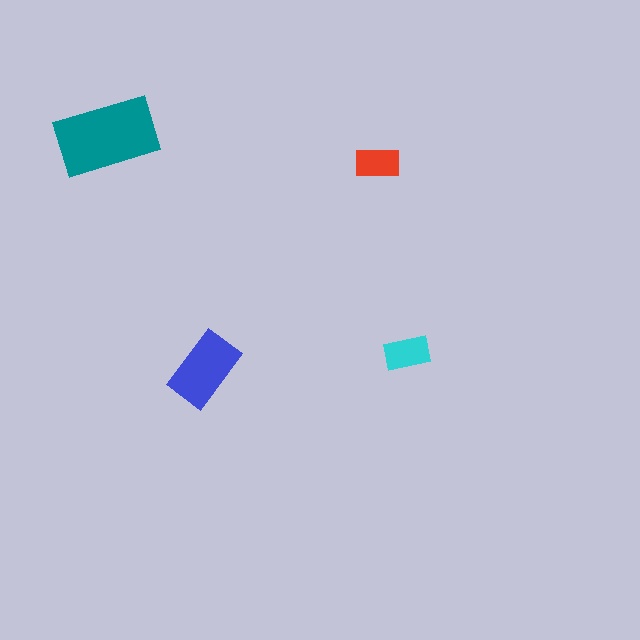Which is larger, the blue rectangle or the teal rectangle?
The teal one.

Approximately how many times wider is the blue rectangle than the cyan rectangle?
About 1.5 times wider.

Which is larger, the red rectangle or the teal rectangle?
The teal one.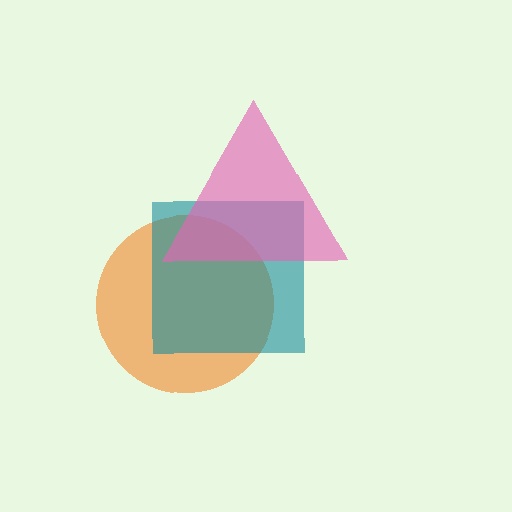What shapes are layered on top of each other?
The layered shapes are: an orange circle, a teal square, a pink triangle.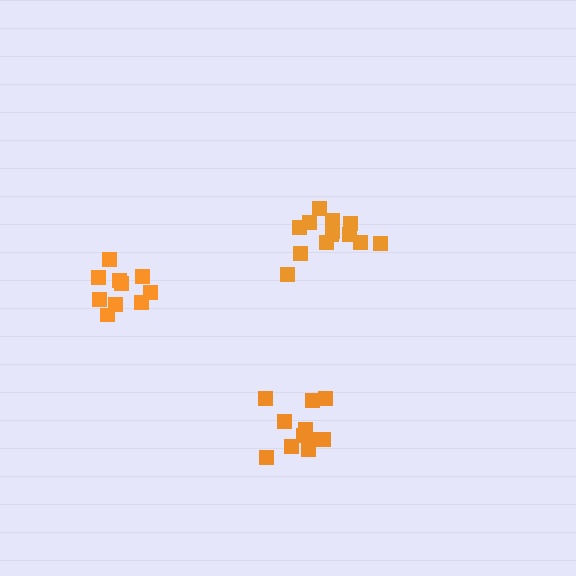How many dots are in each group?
Group 1: 13 dots, Group 2: 11 dots, Group 3: 10 dots (34 total).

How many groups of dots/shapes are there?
There are 3 groups.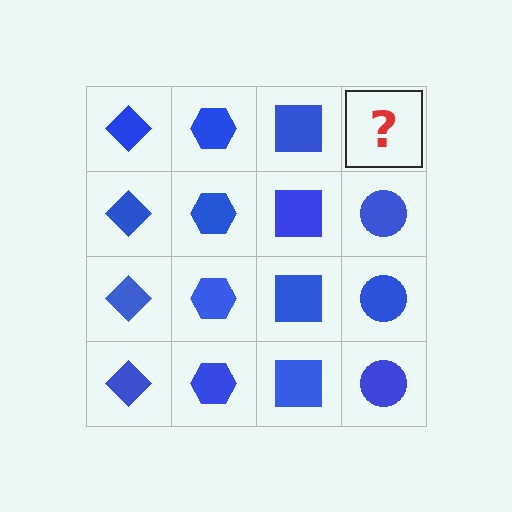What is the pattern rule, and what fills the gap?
The rule is that each column has a consistent shape. The gap should be filled with a blue circle.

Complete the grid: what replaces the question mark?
The question mark should be replaced with a blue circle.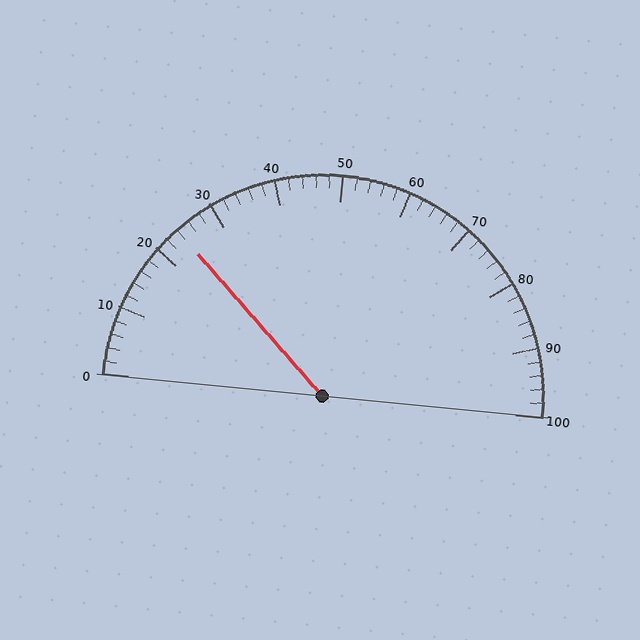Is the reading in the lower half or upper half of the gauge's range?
The reading is in the lower half of the range (0 to 100).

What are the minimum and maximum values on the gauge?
The gauge ranges from 0 to 100.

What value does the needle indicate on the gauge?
The needle indicates approximately 24.